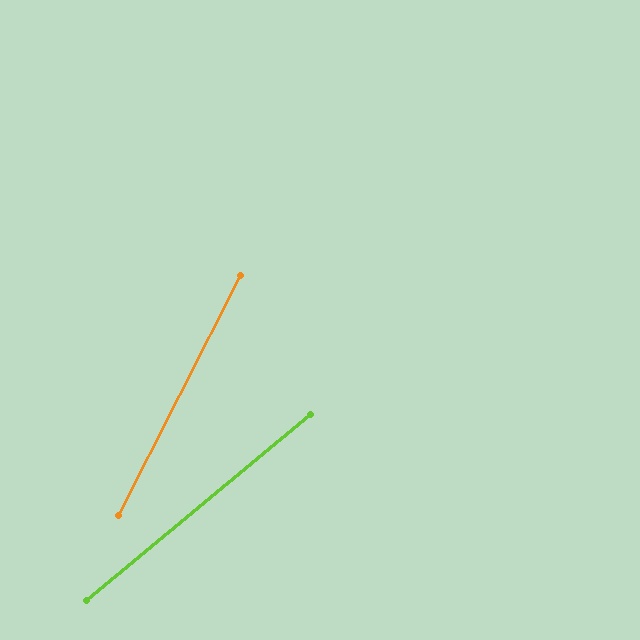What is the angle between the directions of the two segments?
Approximately 23 degrees.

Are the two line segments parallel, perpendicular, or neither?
Neither parallel nor perpendicular — they differ by about 23°.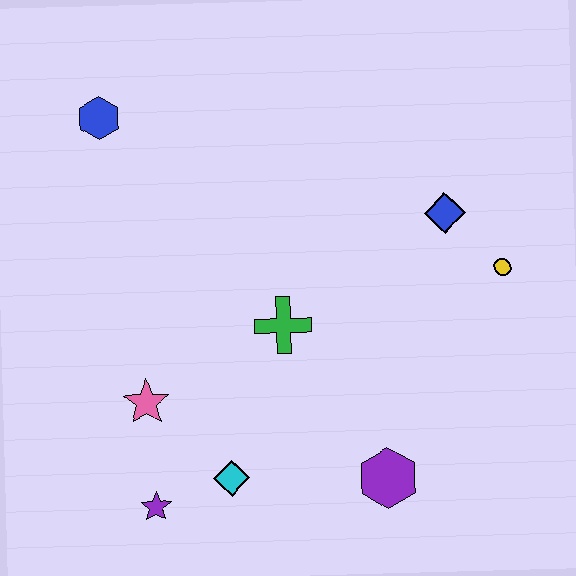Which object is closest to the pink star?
The purple star is closest to the pink star.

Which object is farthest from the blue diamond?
The purple star is farthest from the blue diamond.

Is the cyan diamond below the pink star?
Yes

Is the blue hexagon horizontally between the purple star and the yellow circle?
No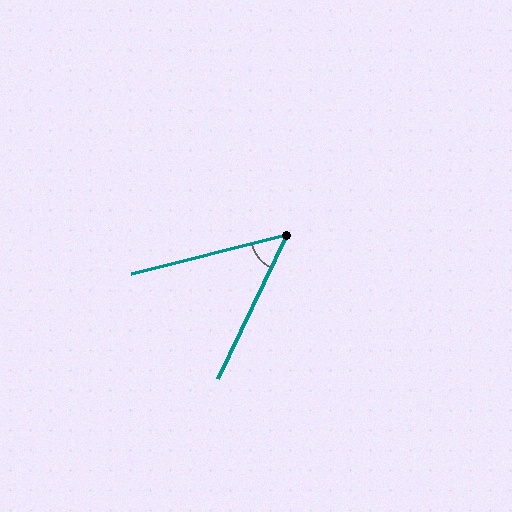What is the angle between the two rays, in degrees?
Approximately 50 degrees.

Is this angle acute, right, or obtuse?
It is acute.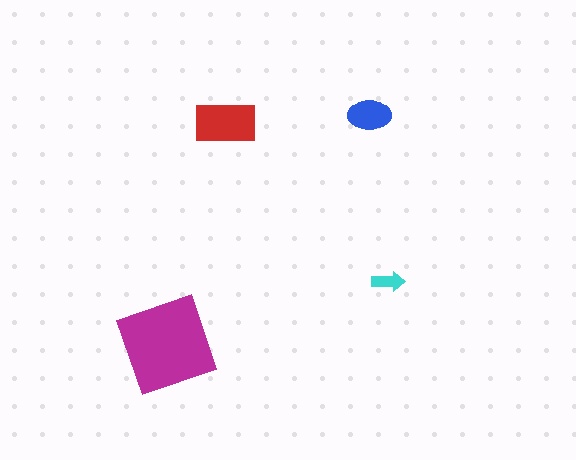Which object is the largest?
The magenta diamond.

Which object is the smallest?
The cyan arrow.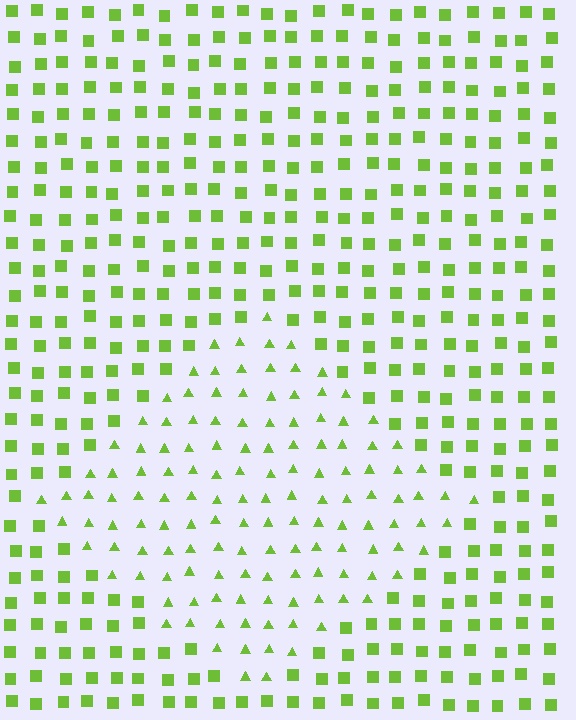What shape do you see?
I see a diamond.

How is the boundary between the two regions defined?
The boundary is defined by a change in element shape: triangles inside vs. squares outside. All elements share the same color and spacing.